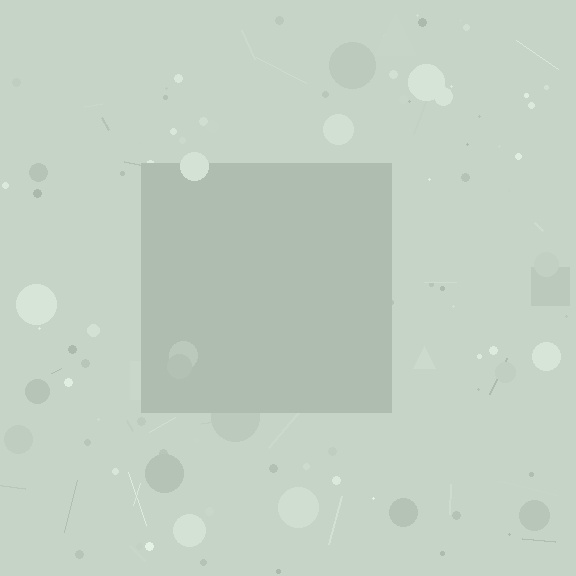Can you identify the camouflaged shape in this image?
The camouflaged shape is a square.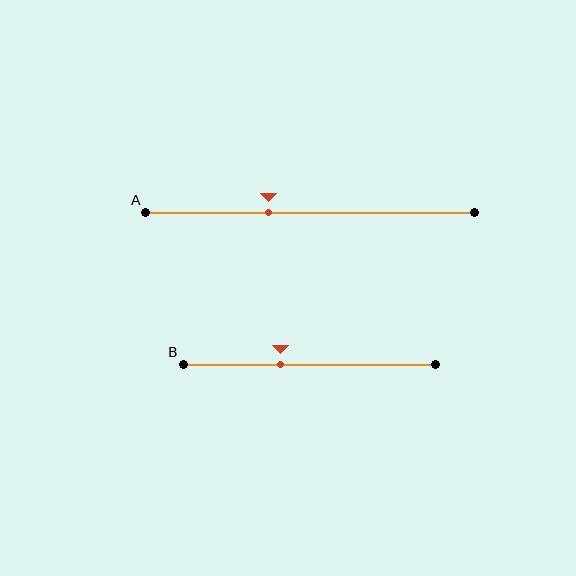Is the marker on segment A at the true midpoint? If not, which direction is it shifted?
No, the marker on segment A is shifted to the left by about 13% of the segment length.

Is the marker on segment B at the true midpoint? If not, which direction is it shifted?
No, the marker on segment B is shifted to the left by about 11% of the segment length.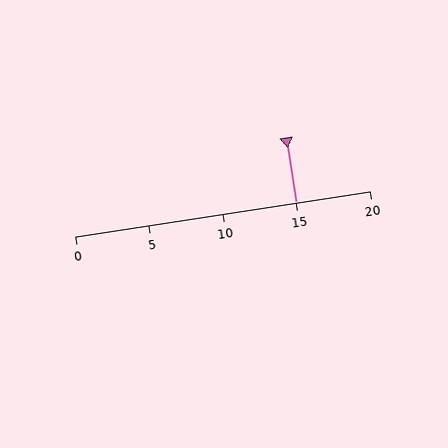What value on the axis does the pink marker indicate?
The marker indicates approximately 15.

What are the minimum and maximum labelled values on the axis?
The axis runs from 0 to 20.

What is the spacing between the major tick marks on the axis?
The major ticks are spaced 5 apart.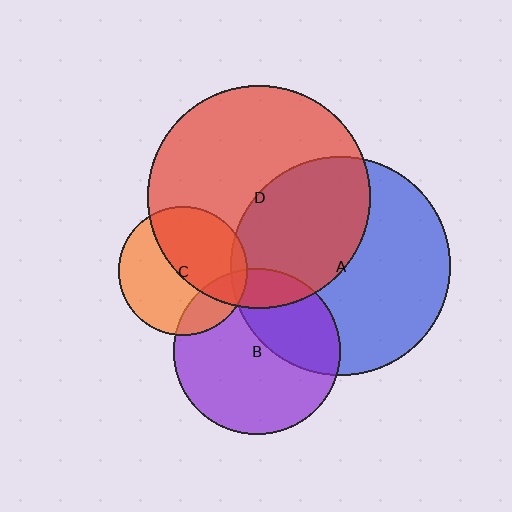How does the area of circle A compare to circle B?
Approximately 1.7 times.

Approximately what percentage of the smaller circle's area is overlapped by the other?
Approximately 50%.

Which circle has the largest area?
Circle D (red).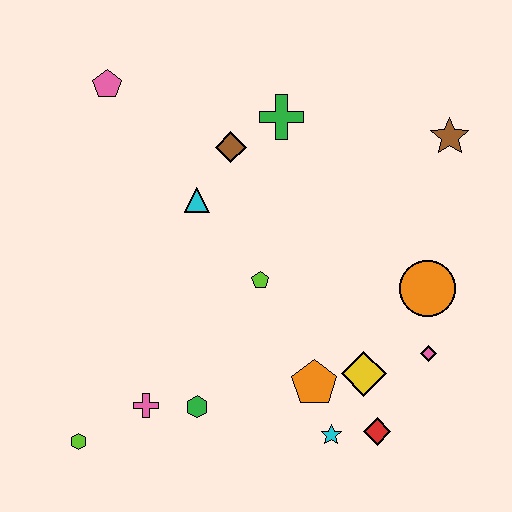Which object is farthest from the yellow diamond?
The pink pentagon is farthest from the yellow diamond.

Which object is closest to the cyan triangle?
The brown diamond is closest to the cyan triangle.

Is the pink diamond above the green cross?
No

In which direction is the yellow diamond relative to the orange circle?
The yellow diamond is below the orange circle.